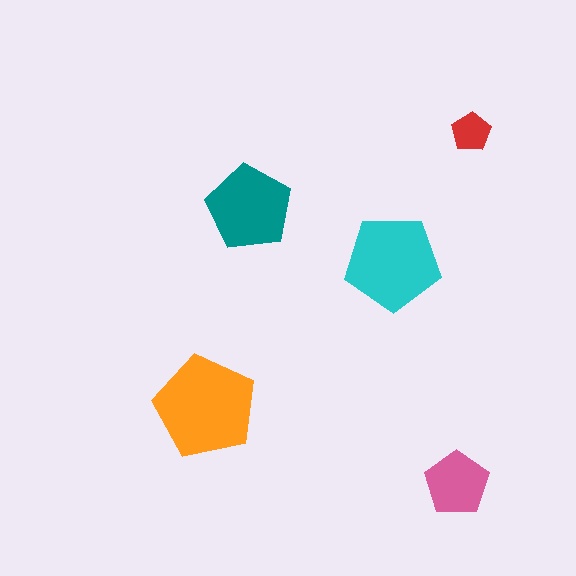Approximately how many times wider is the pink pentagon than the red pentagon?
About 1.5 times wider.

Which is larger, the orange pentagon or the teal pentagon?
The orange one.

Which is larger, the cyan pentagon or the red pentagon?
The cyan one.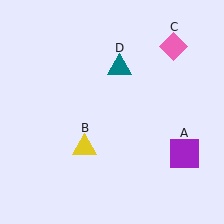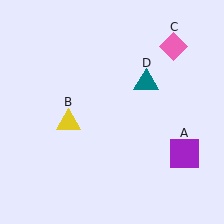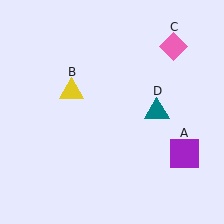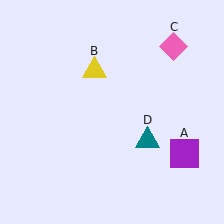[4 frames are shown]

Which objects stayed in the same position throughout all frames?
Purple square (object A) and pink diamond (object C) remained stationary.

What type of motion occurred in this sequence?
The yellow triangle (object B), teal triangle (object D) rotated clockwise around the center of the scene.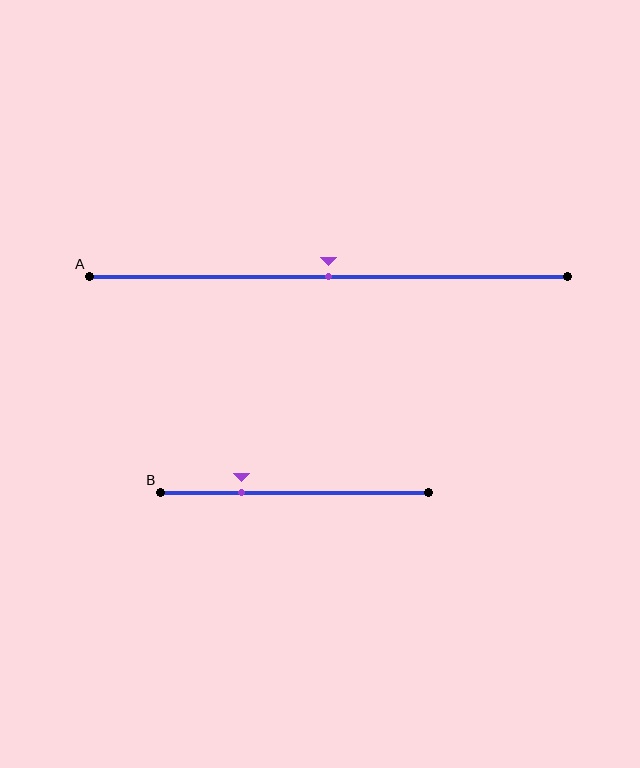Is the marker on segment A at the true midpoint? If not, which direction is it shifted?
Yes, the marker on segment A is at the true midpoint.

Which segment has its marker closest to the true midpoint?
Segment A has its marker closest to the true midpoint.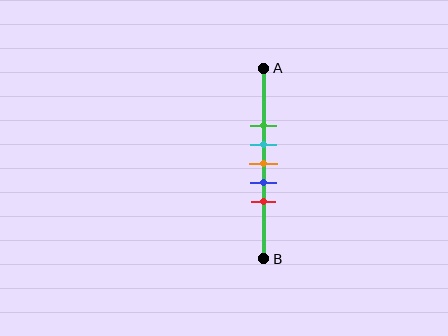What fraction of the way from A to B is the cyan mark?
The cyan mark is approximately 40% (0.4) of the way from A to B.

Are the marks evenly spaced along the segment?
Yes, the marks are approximately evenly spaced.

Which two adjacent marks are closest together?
The cyan and orange marks are the closest adjacent pair.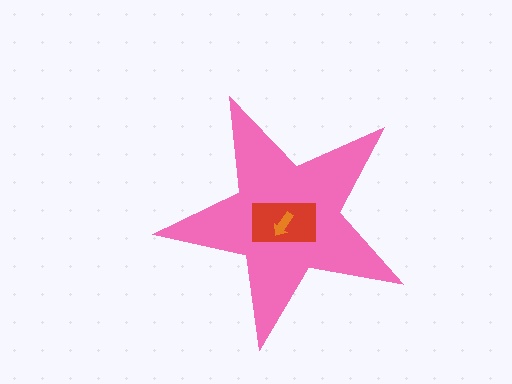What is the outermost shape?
The pink star.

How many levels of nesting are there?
3.